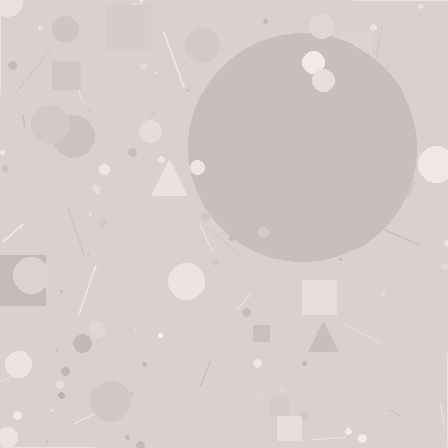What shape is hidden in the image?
A circle is hidden in the image.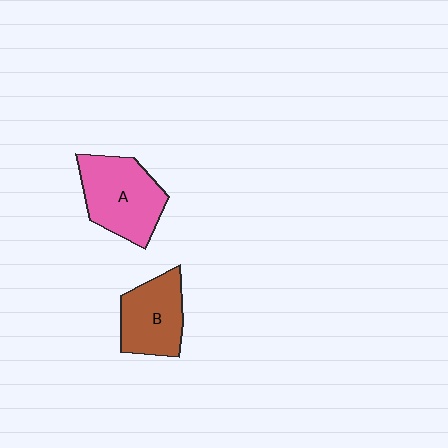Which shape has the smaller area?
Shape B (brown).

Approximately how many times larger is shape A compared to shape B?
Approximately 1.2 times.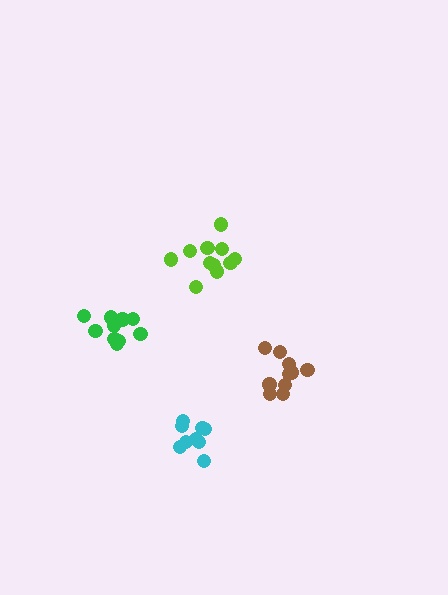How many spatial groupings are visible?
There are 4 spatial groupings.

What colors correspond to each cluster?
The clusters are colored: cyan, brown, lime, green.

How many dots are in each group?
Group 1: 9 dots, Group 2: 10 dots, Group 3: 11 dots, Group 4: 10 dots (40 total).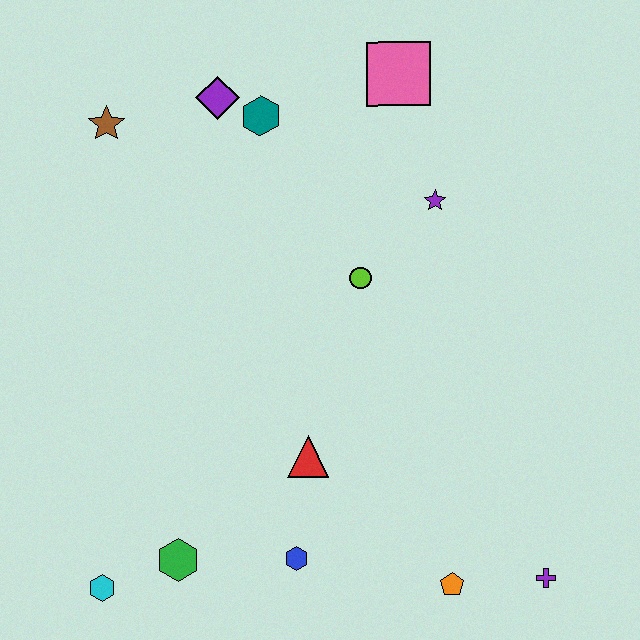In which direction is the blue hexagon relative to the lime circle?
The blue hexagon is below the lime circle.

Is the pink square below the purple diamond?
No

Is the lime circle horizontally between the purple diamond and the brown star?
No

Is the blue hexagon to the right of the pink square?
No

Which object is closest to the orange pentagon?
The purple cross is closest to the orange pentagon.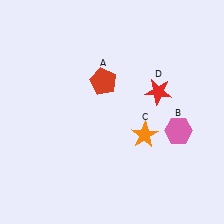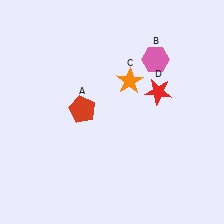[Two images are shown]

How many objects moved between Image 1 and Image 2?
3 objects moved between the two images.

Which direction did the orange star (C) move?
The orange star (C) moved up.